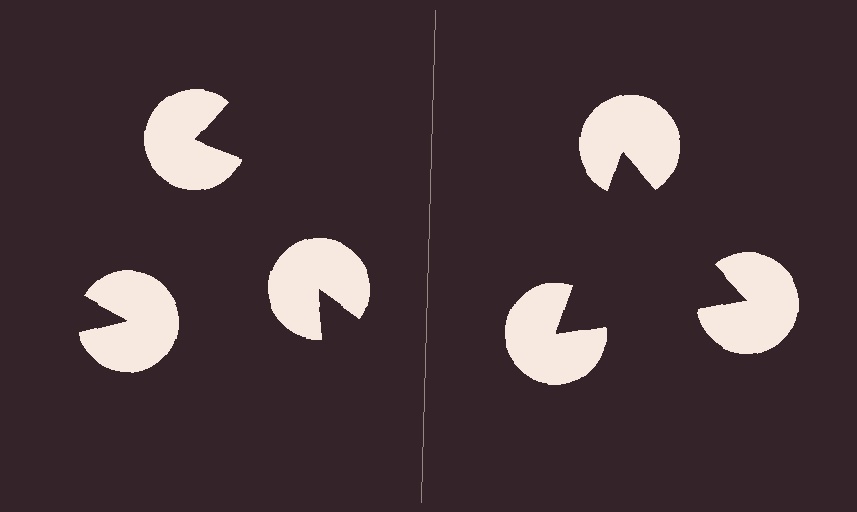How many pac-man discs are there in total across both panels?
6 — 3 on each side.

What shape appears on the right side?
An illusory triangle.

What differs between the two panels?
The pac-man discs are positioned identically on both sides; only the wedge orientations differ. On the right they align to a triangle; on the left they are misaligned.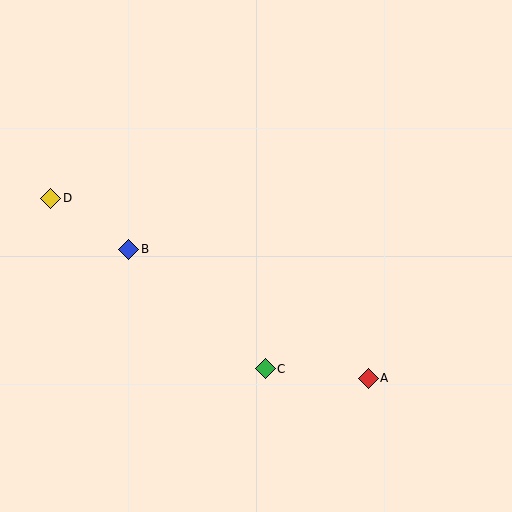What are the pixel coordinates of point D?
Point D is at (51, 198).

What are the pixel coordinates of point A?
Point A is at (368, 378).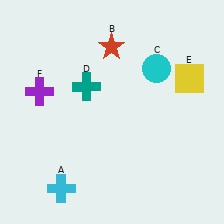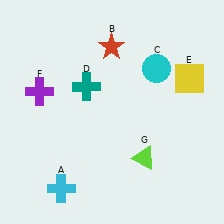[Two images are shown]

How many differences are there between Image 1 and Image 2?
There is 1 difference between the two images.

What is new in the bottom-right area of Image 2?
A lime triangle (G) was added in the bottom-right area of Image 2.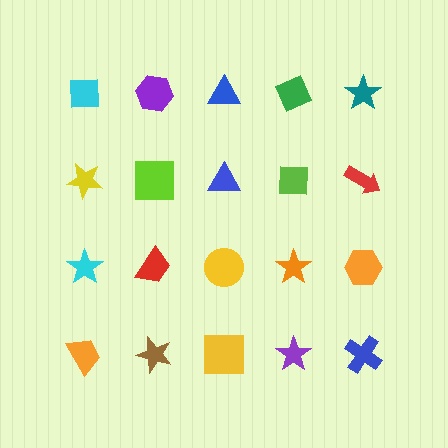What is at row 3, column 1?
A cyan star.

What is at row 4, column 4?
A purple star.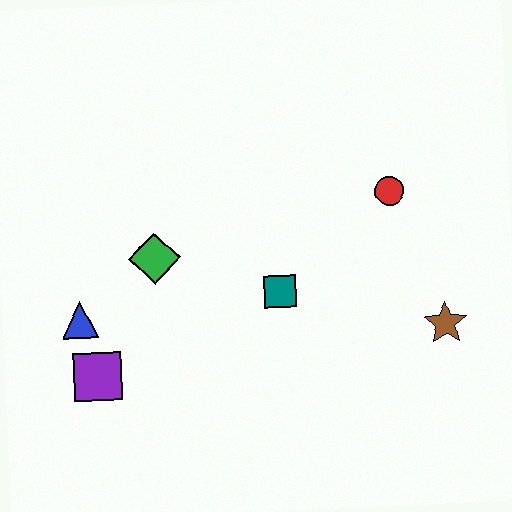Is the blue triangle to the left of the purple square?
Yes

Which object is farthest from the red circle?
The purple square is farthest from the red circle.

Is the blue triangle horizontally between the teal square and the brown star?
No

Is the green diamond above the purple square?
Yes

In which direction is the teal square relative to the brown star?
The teal square is to the left of the brown star.